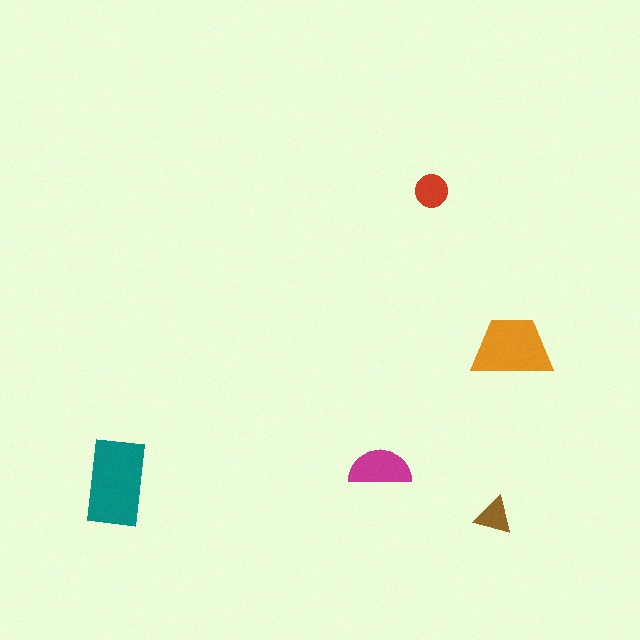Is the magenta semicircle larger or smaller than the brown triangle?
Larger.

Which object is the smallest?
The brown triangle.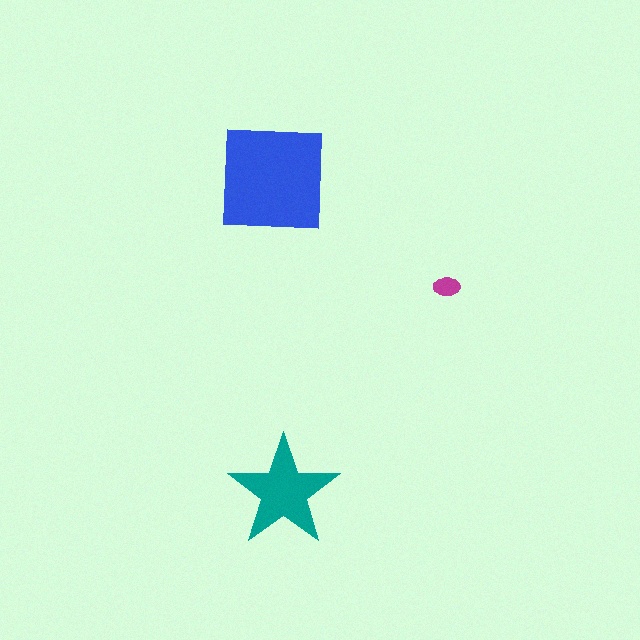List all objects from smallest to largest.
The magenta ellipse, the teal star, the blue square.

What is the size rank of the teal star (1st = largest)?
2nd.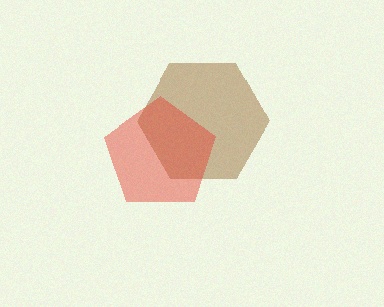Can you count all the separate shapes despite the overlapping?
Yes, there are 2 separate shapes.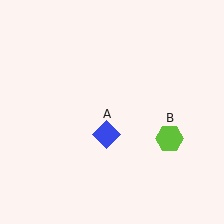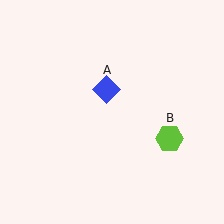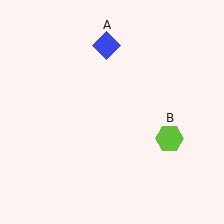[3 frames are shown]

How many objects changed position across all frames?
1 object changed position: blue diamond (object A).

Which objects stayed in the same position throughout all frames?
Lime hexagon (object B) remained stationary.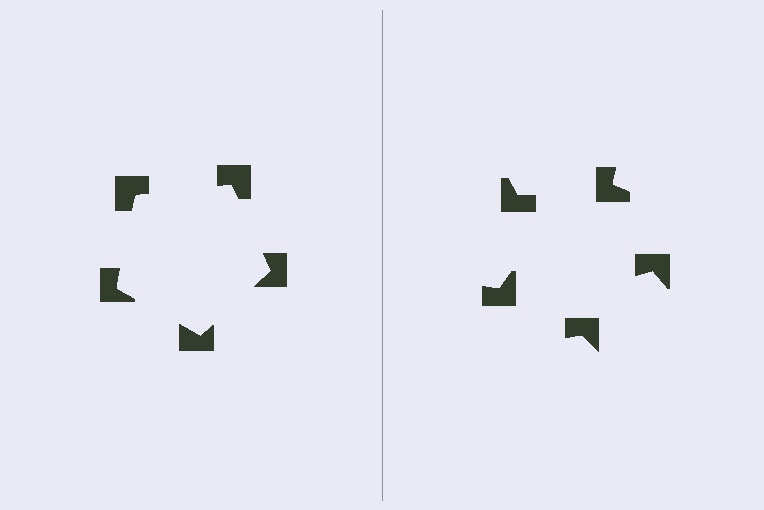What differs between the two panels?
The notched squares are positioned identically on both sides; only the wedge orientations differ. On the left they align to a pentagon; on the right they are misaligned.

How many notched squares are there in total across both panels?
10 — 5 on each side.